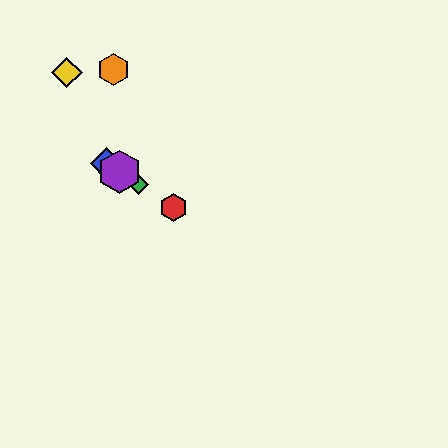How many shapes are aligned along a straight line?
4 shapes (the red hexagon, the blue diamond, the green diamond, the purple hexagon) are aligned along a straight line.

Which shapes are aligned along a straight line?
The red hexagon, the blue diamond, the green diamond, the purple hexagon are aligned along a straight line.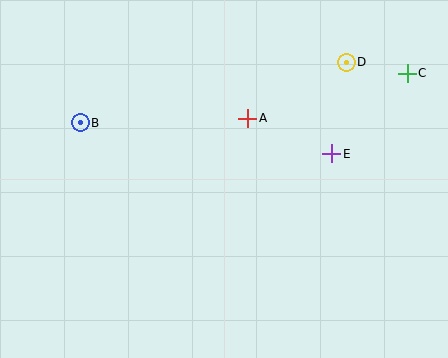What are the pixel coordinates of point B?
Point B is at (80, 123).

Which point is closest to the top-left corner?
Point B is closest to the top-left corner.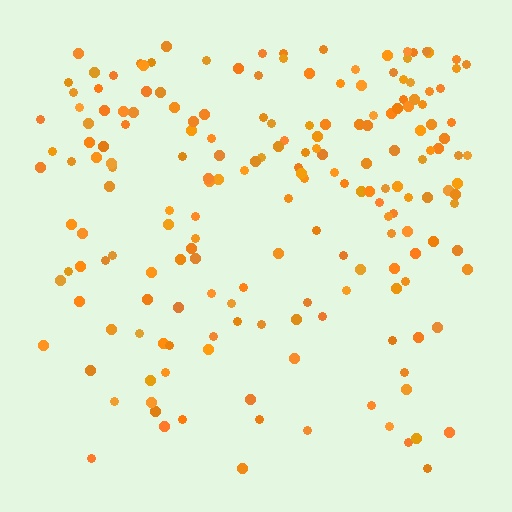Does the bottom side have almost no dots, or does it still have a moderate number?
Still a moderate number, just noticeably fewer than the top.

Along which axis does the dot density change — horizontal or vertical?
Vertical.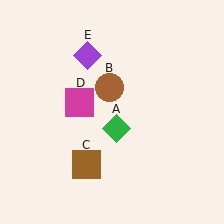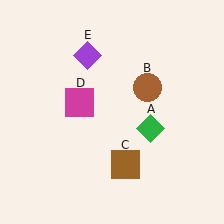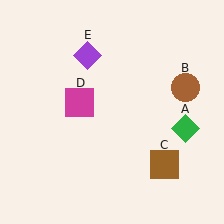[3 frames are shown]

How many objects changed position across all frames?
3 objects changed position: green diamond (object A), brown circle (object B), brown square (object C).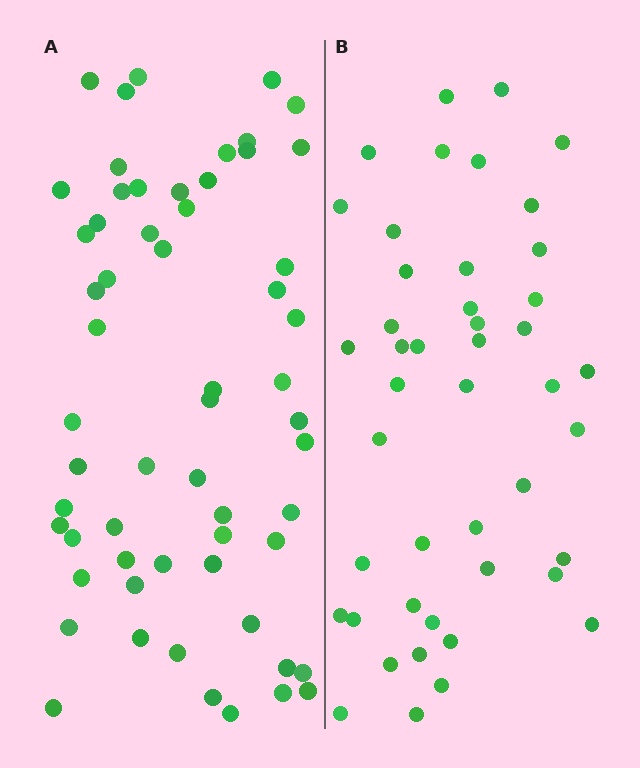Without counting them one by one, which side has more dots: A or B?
Region A (the left region) has more dots.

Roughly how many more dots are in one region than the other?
Region A has approximately 15 more dots than region B.